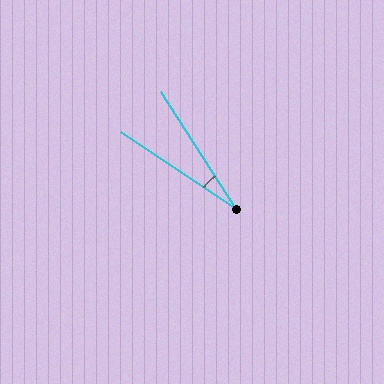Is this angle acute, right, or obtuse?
It is acute.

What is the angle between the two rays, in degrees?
Approximately 24 degrees.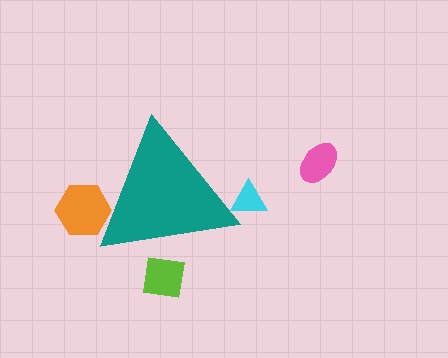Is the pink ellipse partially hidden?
No, the pink ellipse is fully visible.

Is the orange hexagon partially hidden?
Yes, the orange hexagon is partially hidden behind the teal triangle.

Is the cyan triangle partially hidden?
Yes, the cyan triangle is partially hidden behind the teal triangle.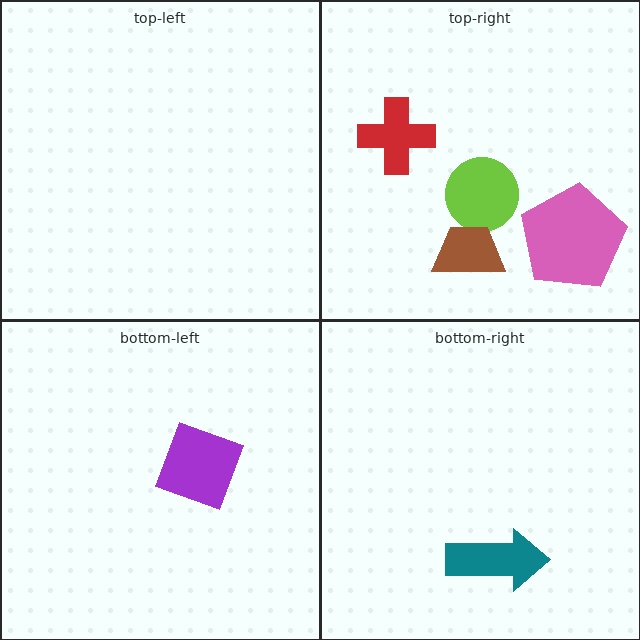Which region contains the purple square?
The bottom-left region.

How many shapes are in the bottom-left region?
1.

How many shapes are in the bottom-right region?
1.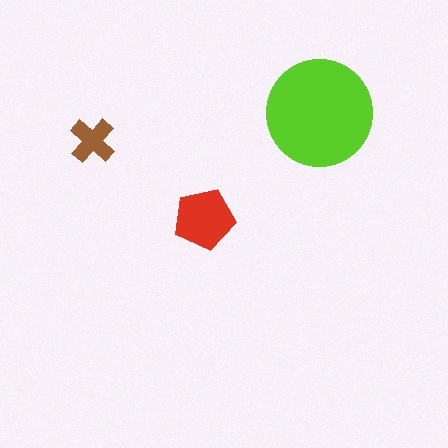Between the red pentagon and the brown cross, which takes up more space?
The red pentagon.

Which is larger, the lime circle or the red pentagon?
The lime circle.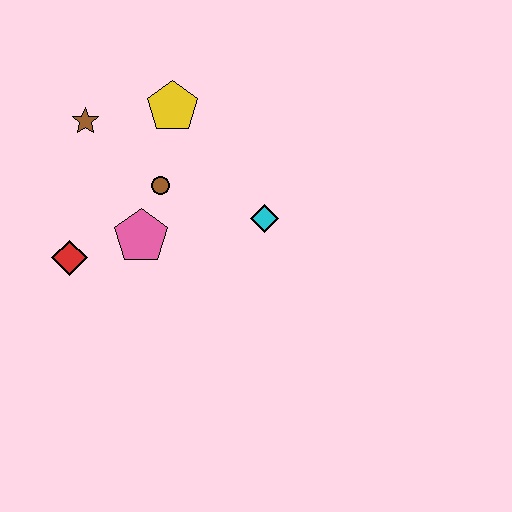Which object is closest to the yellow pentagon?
The brown circle is closest to the yellow pentagon.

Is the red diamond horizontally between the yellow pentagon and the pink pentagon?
No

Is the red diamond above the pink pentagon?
No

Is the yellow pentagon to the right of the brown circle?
Yes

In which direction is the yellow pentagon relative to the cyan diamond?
The yellow pentagon is above the cyan diamond.